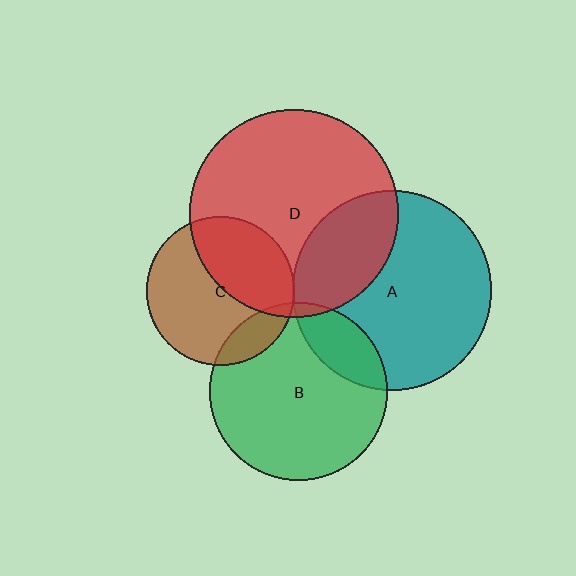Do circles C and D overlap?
Yes.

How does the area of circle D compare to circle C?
Approximately 2.0 times.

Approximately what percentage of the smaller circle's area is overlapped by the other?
Approximately 40%.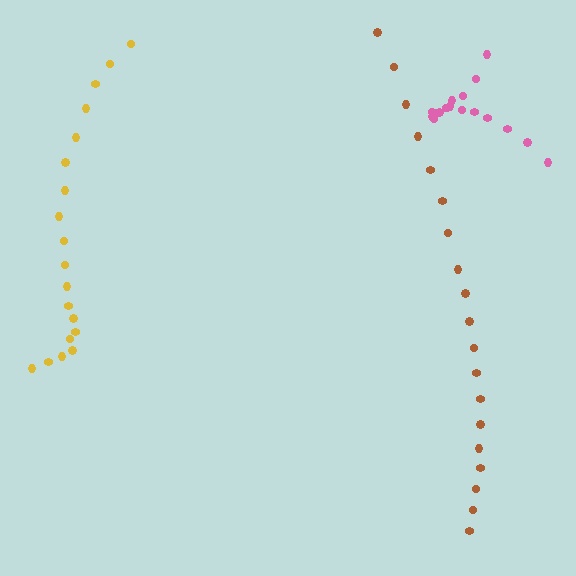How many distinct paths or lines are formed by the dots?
There are 3 distinct paths.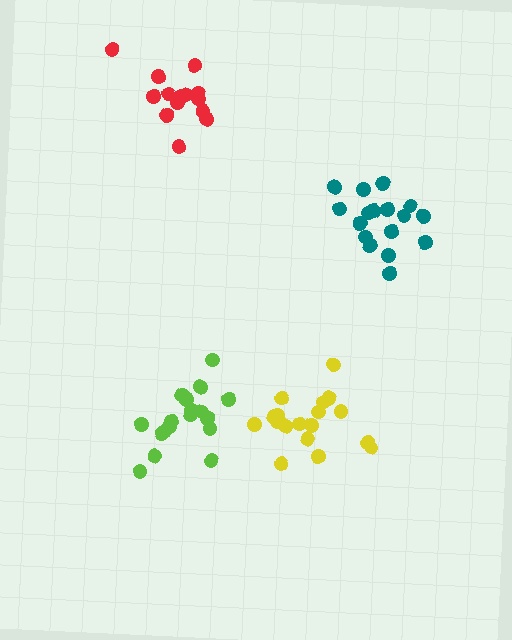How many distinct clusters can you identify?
There are 4 distinct clusters.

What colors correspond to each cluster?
The clusters are colored: red, lime, yellow, teal.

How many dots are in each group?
Group 1: 14 dots, Group 2: 19 dots, Group 3: 18 dots, Group 4: 17 dots (68 total).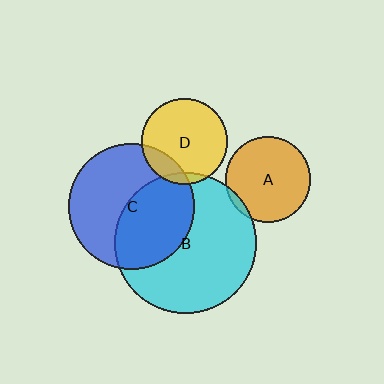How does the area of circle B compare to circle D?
Approximately 2.7 times.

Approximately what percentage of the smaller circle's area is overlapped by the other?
Approximately 5%.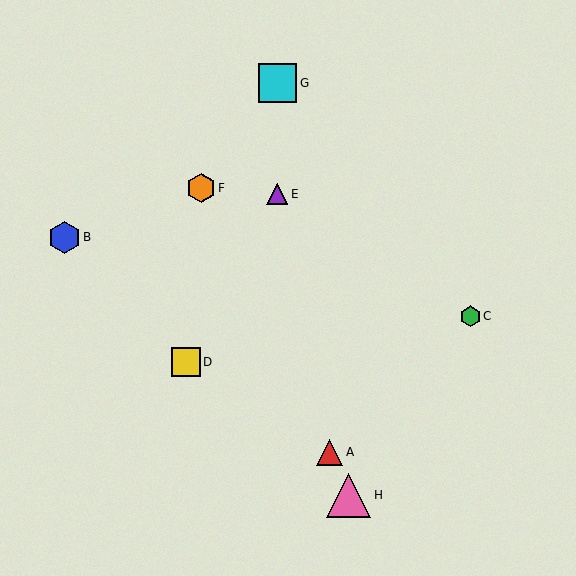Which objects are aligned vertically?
Objects E, G are aligned vertically.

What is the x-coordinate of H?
Object H is at x≈349.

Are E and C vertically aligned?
No, E is at x≈277 and C is at x≈470.